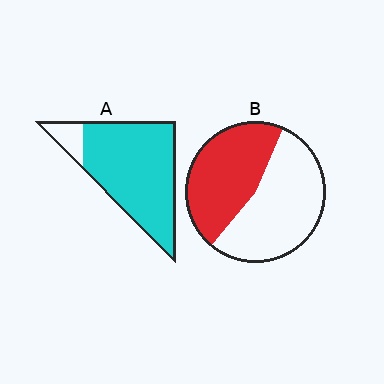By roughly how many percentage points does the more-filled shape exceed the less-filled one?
By roughly 45 percentage points (A over B).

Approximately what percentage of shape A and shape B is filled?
A is approximately 90% and B is approximately 45%.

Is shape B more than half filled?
No.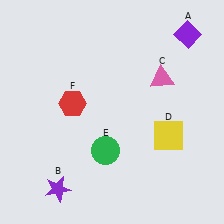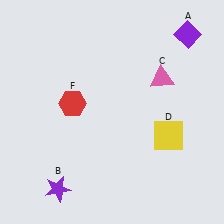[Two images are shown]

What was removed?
The green circle (E) was removed in Image 2.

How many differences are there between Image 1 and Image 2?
There is 1 difference between the two images.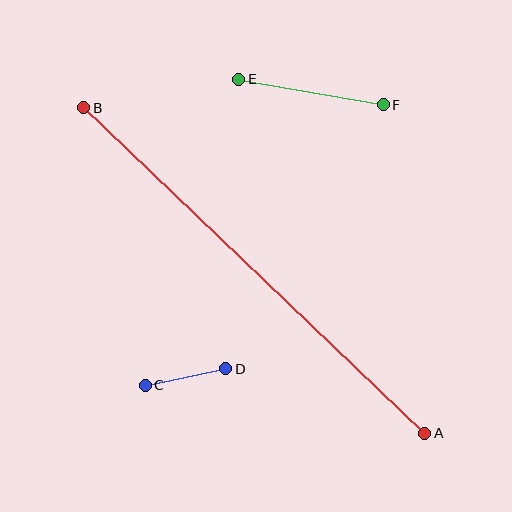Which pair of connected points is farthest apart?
Points A and B are farthest apart.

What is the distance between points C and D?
The distance is approximately 82 pixels.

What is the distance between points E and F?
The distance is approximately 147 pixels.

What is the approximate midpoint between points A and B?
The midpoint is at approximately (254, 270) pixels.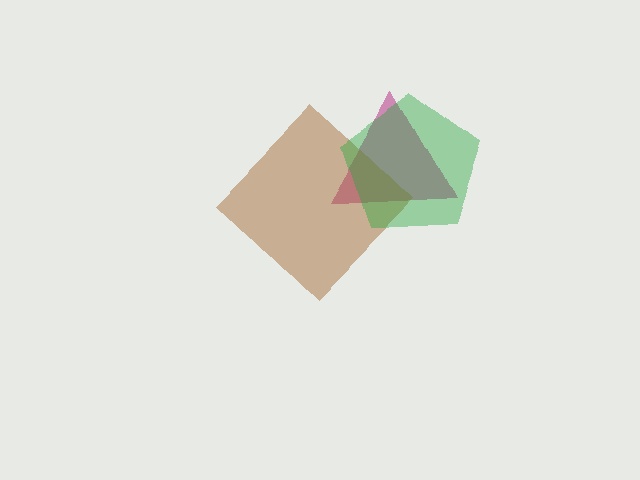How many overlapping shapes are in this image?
There are 3 overlapping shapes in the image.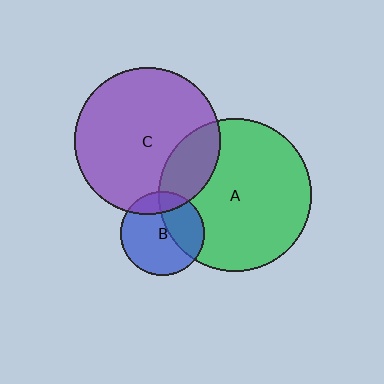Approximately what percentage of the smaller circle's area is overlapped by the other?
Approximately 20%.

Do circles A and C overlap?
Yes.